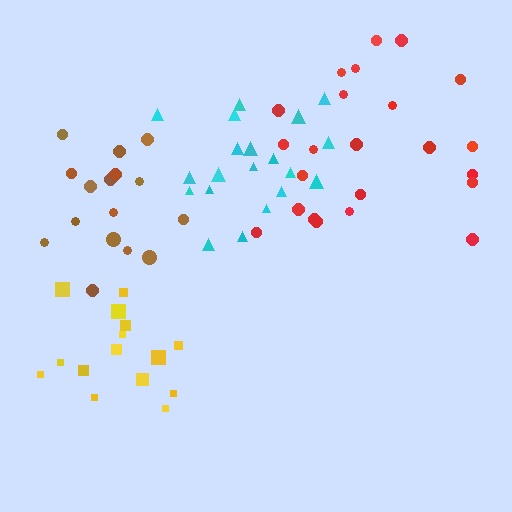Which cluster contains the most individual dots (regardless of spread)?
Red (23).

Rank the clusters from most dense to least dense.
brown, yellow, cyan, red.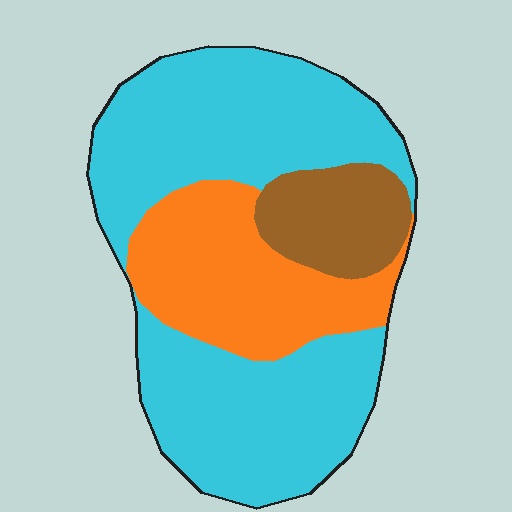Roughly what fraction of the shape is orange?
Orange takes up between a sixth and a third of the shape.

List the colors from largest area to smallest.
From largest to smallest: cyan, orange, brown.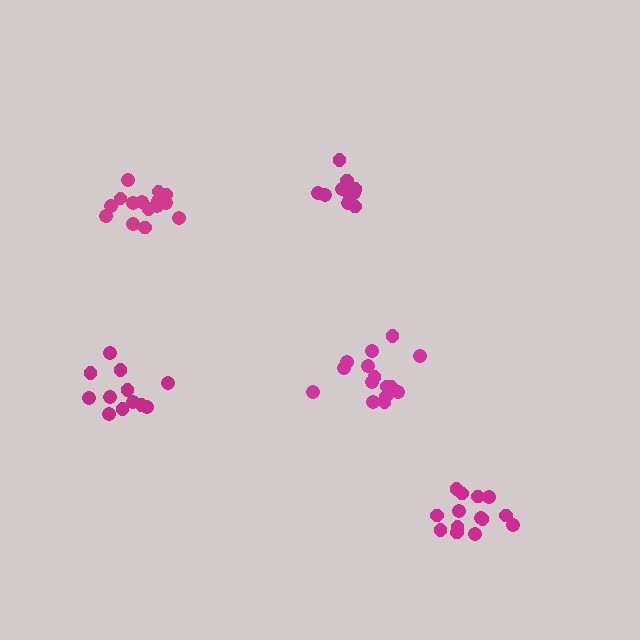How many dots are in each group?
Group 1: 15 dots, Group 2: 14 dots, Group 3: 15 dots, Group 4: 11 dots, Group 5: 12 dots (67 total).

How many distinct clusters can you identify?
There are 5 distinct clusters.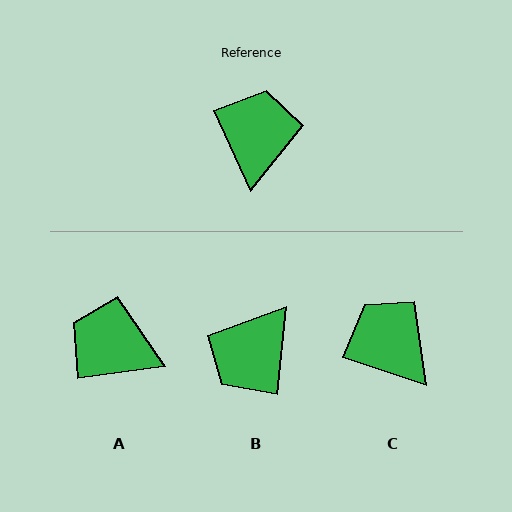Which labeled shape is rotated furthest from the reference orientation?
B, about 149 degrees away.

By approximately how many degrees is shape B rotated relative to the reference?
Approximately 149 degrees counter-clockwise.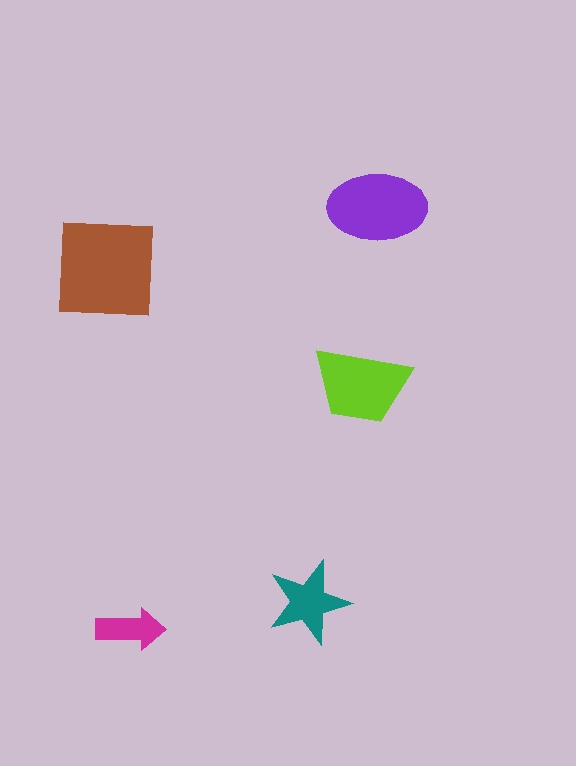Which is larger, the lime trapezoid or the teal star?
The lime trapezoid.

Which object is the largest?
The brown square.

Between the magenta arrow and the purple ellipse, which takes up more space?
The purple ellipse.